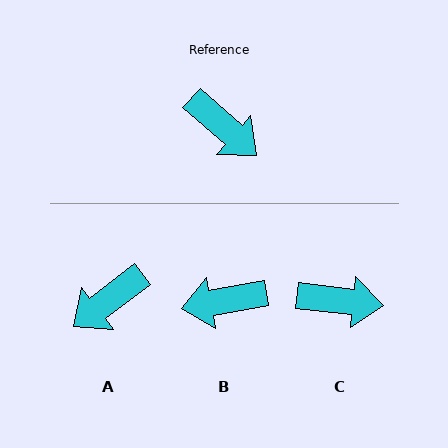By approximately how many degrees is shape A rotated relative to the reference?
Approximately 101 degrees clockwise.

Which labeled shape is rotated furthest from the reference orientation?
B, about 128 degrees away.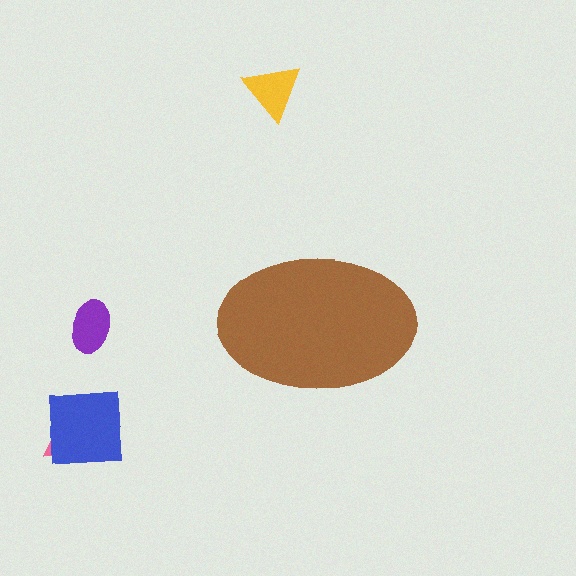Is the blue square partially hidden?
No, the blue square is fully visible.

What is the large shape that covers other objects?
A brown ellipse.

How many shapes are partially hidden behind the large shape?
0 shapes are partially hidden.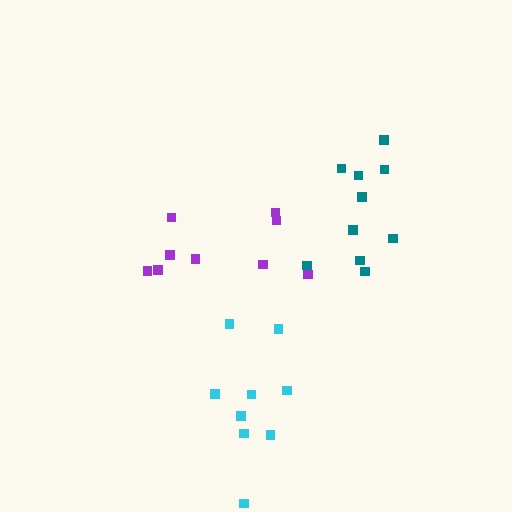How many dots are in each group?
Group 1: 9 dots, Group 2: 10 dots, Group 3: 9 dots (28 total).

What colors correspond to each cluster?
The clusters are colored: purple, teal, cyan.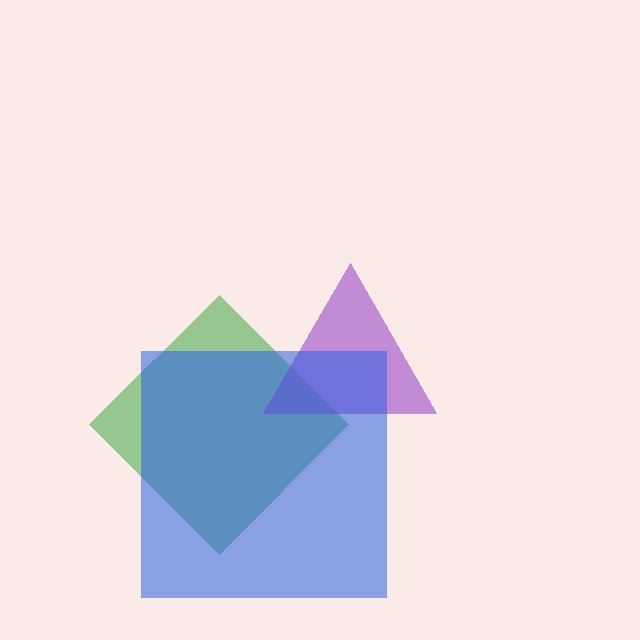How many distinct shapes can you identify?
There are 3 distinct shapes: a green diamond, a purple triangle, a blue square.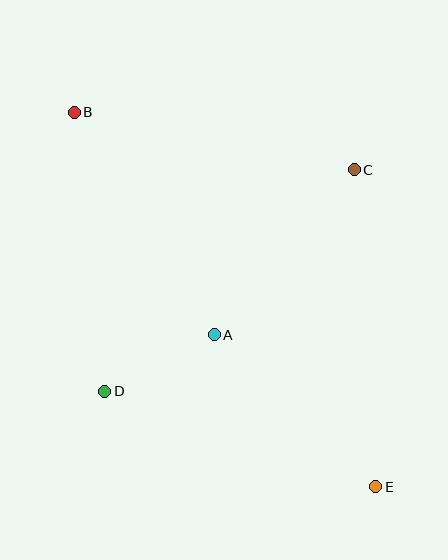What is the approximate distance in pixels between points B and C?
The distance between B and C is approximately 286 pixels.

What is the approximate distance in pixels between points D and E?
The distance between D and E is approximately 288 pixels.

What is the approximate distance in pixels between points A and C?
The distance between A and C is approximately 216 pixels.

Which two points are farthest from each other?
Points B and E are farthest from each other.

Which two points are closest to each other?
Points A and D are closest to each other.